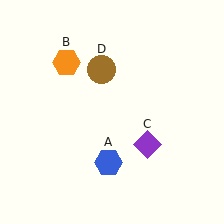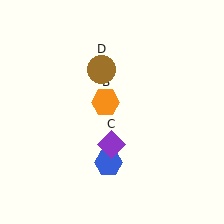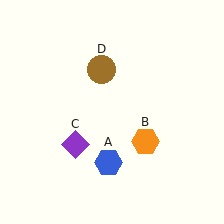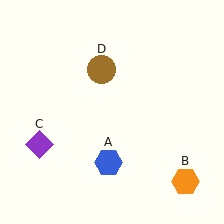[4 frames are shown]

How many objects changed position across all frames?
2 objects changed position: orange hexagon (object B), purple diamond (object C).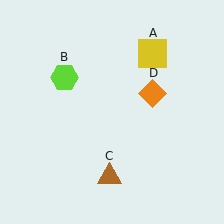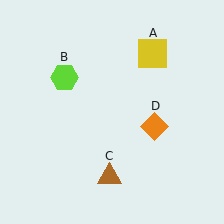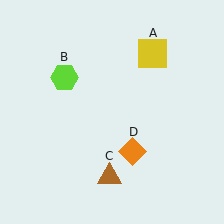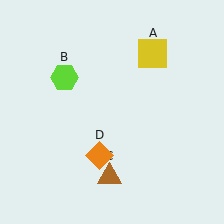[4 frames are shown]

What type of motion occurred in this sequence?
The orange diamond (object D) rotated clockwise around the center of the scene.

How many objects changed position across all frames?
1 object changed position: orange diamond (object D).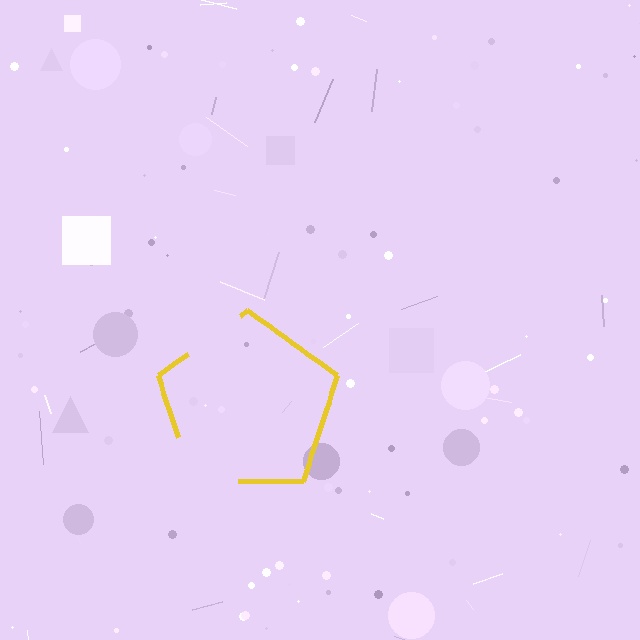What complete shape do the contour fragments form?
The contour fragments form a pentagon.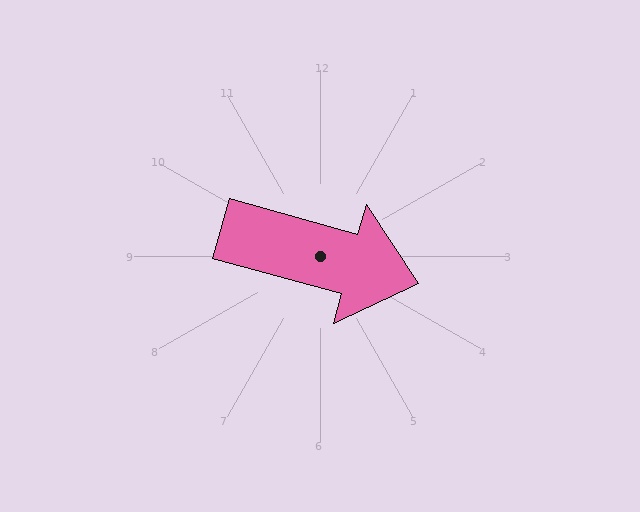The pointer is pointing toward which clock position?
Roughly 4 o'clock.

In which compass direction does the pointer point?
East.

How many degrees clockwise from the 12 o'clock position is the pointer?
Approximately 106 degrees.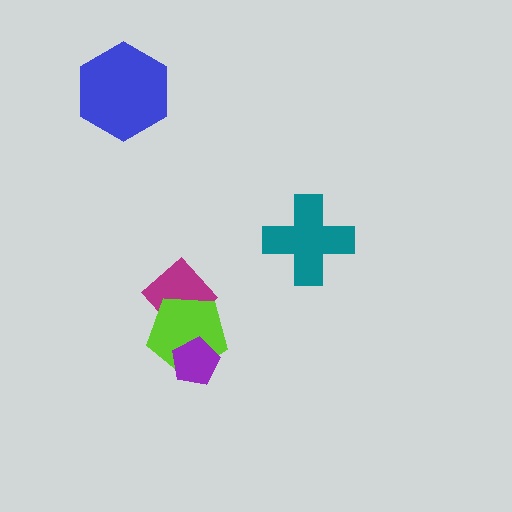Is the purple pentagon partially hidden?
No, no other shape covers it.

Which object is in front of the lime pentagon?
The purple pentagon is in front of the lime pentagon.